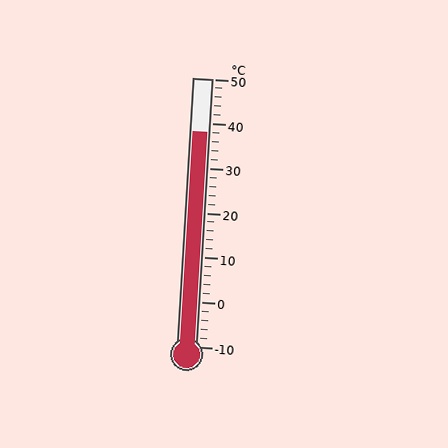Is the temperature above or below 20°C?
The temperature is above 20°C.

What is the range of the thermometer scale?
The thermometer scale ranges from -10°C to 50°C.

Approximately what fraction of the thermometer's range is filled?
The thermometer is filled to approximately 80% of its range.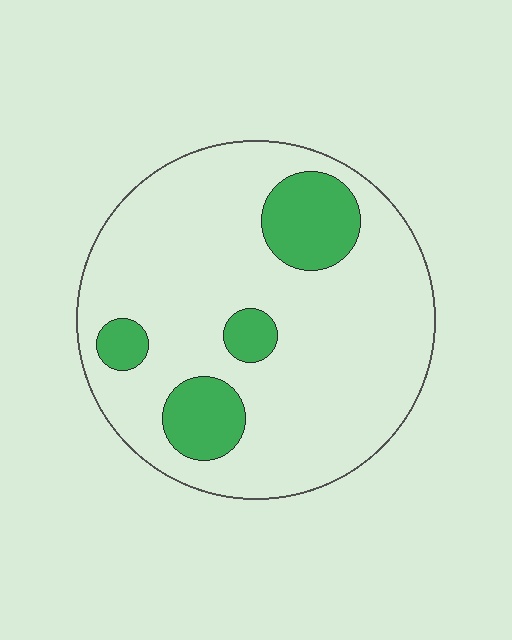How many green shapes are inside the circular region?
4.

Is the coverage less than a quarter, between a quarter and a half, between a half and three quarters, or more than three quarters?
Less than a quarter.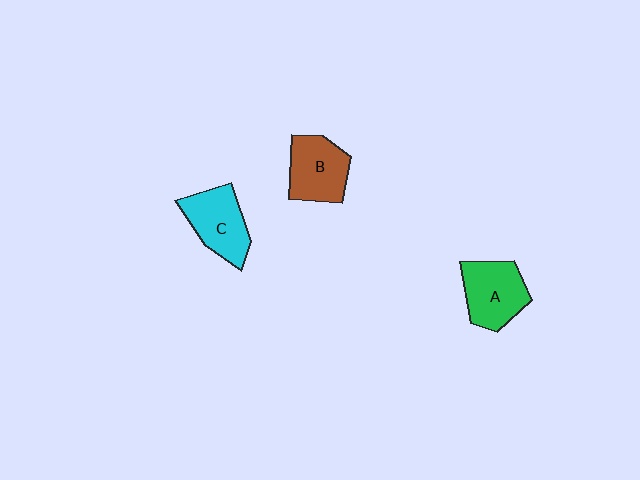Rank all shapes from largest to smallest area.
From largest to smallest: A (green), C (cyan), B (brown).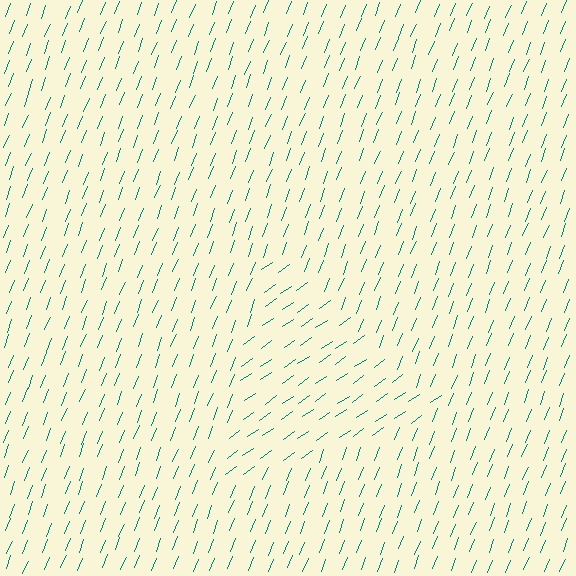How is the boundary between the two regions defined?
The boundary is defined purely by a change in line orientation (approximately 34 degrees difference). All lines are the same color and thickness.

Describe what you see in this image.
The image is filled with small teal line segments. A triangle region in the image has lines oriented differently from the surrounding lines, creating a visible texture boundary.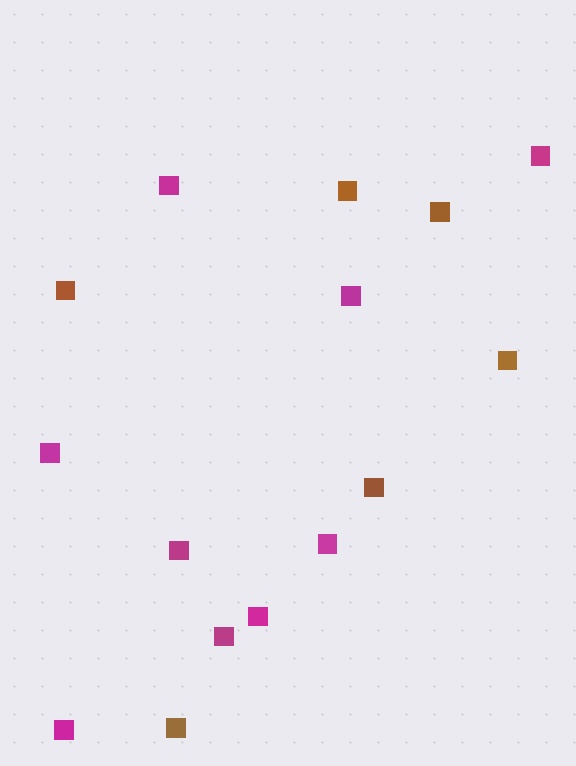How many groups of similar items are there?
There are 2 groups: one group of brown squares (6) and one group of magenta squares (9).